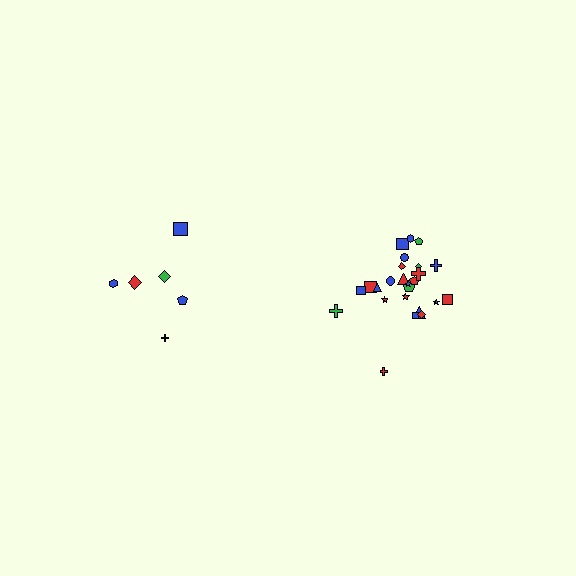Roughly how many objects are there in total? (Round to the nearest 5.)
Roughly 30 objects in total.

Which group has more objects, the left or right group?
The right group.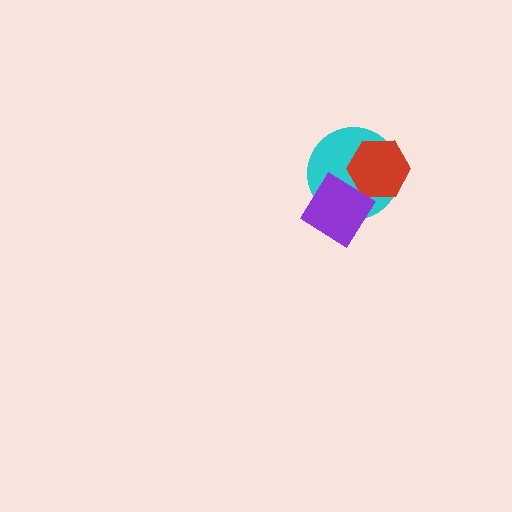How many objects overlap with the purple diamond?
2 objects overlap with the purple diamond.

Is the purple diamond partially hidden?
No, no other shape covers it.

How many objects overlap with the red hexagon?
2 objects overlap with the red hexagon.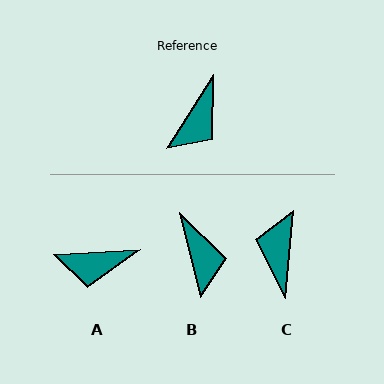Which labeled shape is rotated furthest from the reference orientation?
C, about 153 degrees away.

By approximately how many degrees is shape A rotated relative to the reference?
Approximately 55 degrees clockwise.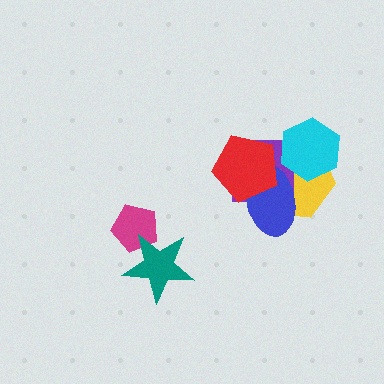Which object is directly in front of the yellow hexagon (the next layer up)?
The purple square is directly in front of the yellow hexagon.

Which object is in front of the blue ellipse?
The red pentagon is in front of the blue ellipse.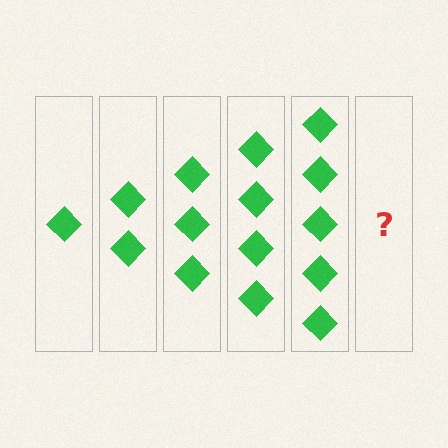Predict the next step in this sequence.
The next step is 6 diamonds.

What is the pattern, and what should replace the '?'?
The pattern is that each step adds one more diamond. The '?' should be 6 diamonds.